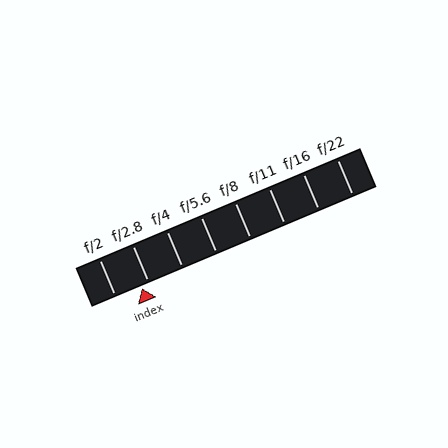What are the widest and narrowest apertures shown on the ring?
The widest aperture shown is f/2 and the narrowest is f/22.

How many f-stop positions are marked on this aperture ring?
There are 8 f-stop positions marked.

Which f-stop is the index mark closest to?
The index mark is closest to f/2.8.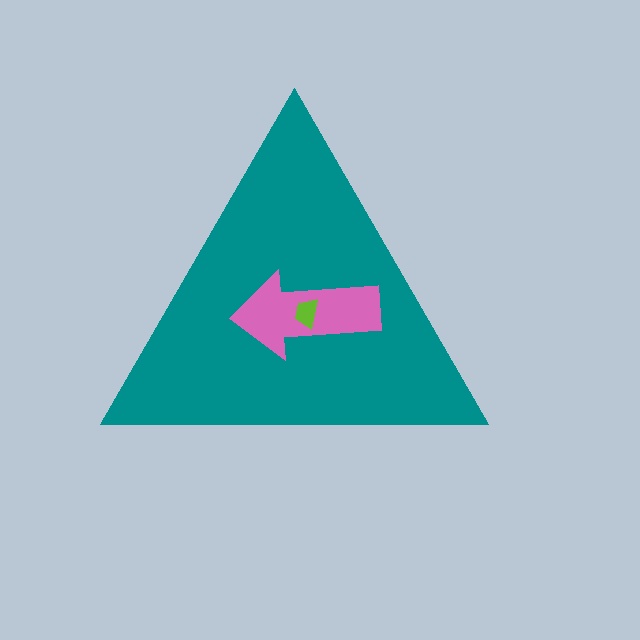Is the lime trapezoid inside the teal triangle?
Yes.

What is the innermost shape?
The lime trapezoid.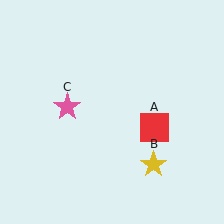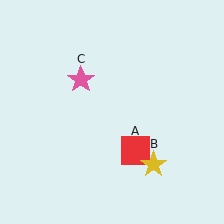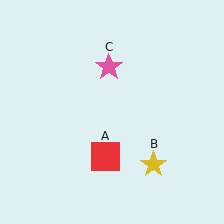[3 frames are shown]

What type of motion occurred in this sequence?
The red square (object A), pink star (object C) rotated clockwise around the center of the scene.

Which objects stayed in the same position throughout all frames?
Yellow star (object B) remained stationary.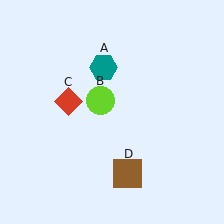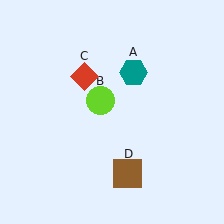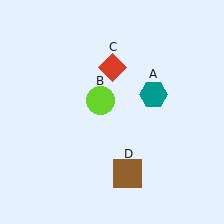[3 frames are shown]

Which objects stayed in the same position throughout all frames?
Lime circle (object B) and brown square (object D) remained stationary.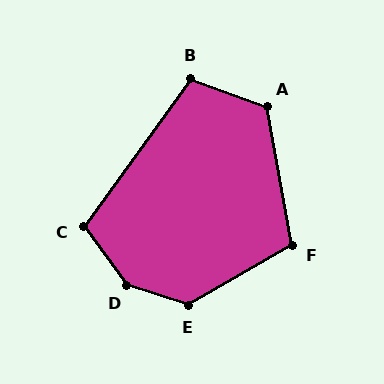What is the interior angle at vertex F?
Approximately 110 degrees (obtuse).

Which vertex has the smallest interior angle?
B, at approximately 106 degrees.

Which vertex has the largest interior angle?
D, at approximately 144 degrees.